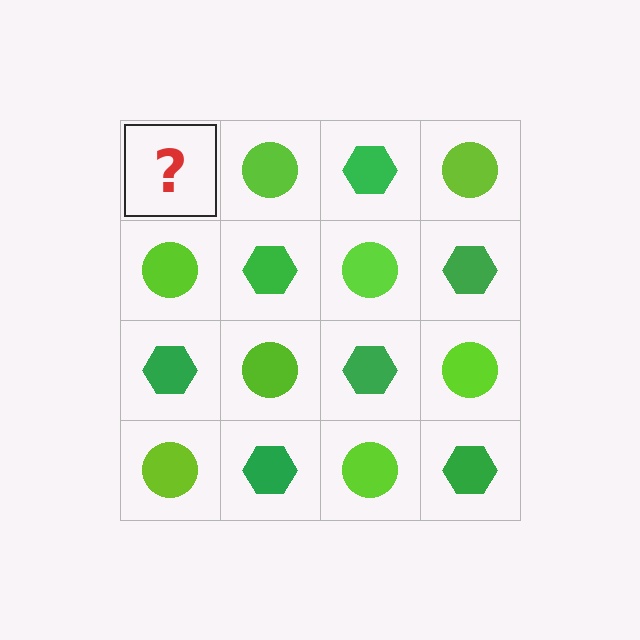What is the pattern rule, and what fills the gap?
The rule is that it alternates green hexagon and lime circle in a checkerboard pattern. The gap should be filled with a green hexagon.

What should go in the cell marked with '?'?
The missing cell should contain a green hexagon.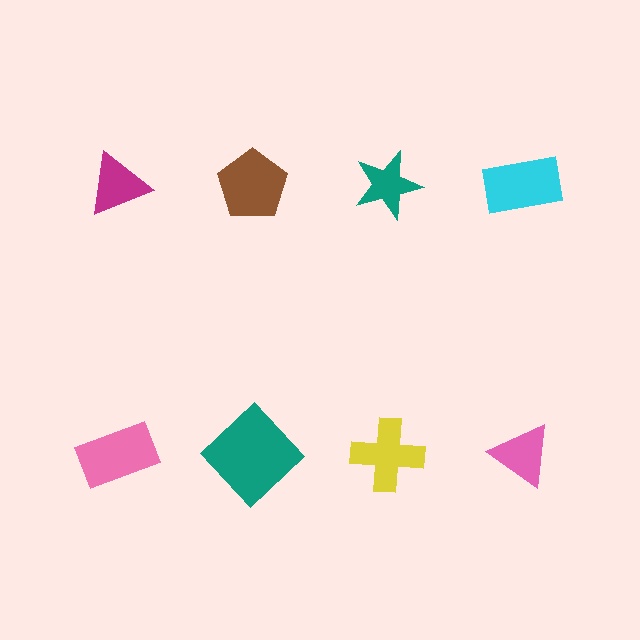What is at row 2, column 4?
A pink triangle.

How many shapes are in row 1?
4 shapes.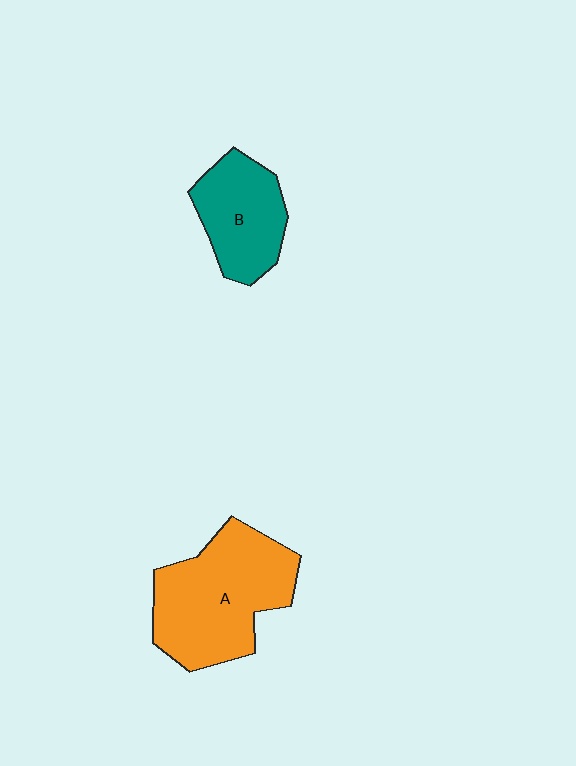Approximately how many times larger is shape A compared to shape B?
Approximately 1.6 times.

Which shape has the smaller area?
Shape B (teal).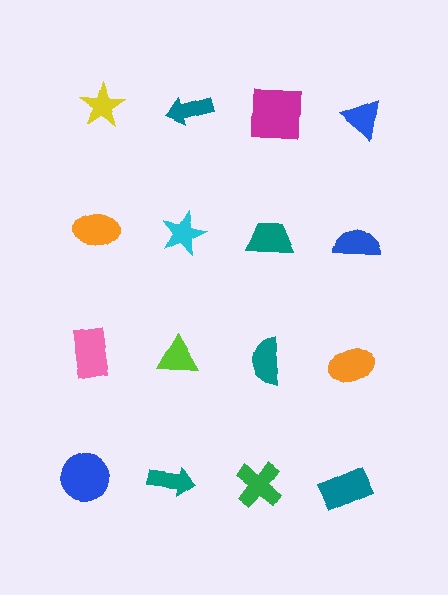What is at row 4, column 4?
A teal rectangle.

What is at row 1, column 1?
A yellow star.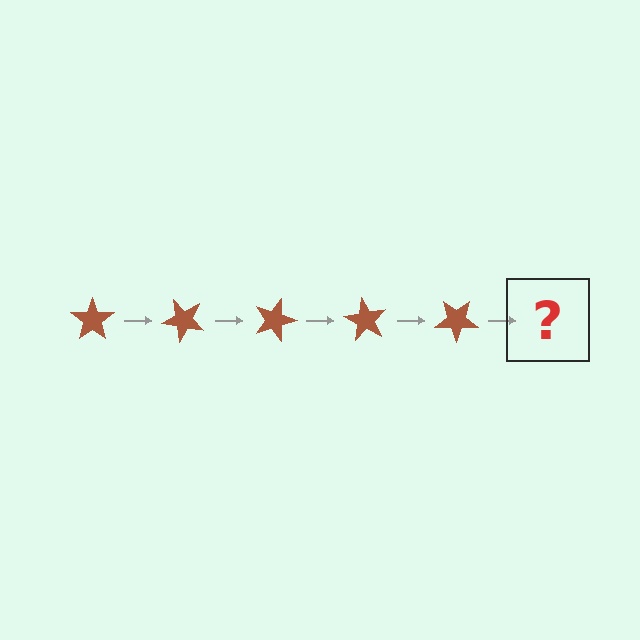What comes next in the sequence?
The next element should be a brown star rotated 225 degrees.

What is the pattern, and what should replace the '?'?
The pattern is that the star rotates 45 degrees each step. The '?' should be a brown star rotated 225 degrees.